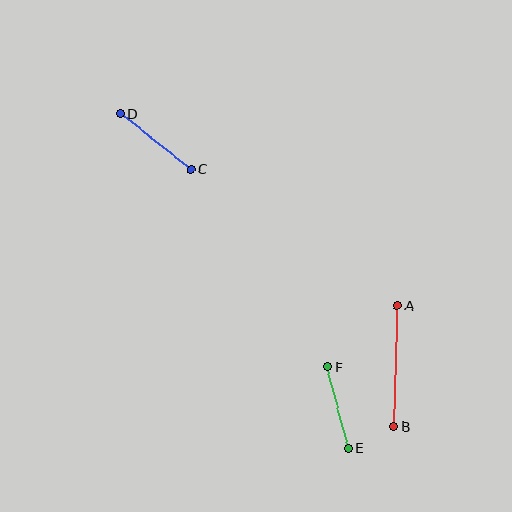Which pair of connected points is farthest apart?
Points A and B are farthest apart.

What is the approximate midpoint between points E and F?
The midpoint is at approximately (338, 408) pixels.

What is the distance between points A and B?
The distance is approximately 121 pixels.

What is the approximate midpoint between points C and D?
The midpoint is at approximately (156, 141) pixels.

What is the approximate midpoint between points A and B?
The midpoint is at approximately (395, 366) pixels.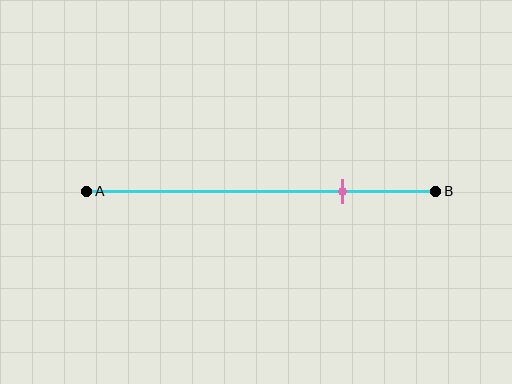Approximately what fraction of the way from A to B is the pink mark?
The pink mark is approximately 75% of the way from A to B.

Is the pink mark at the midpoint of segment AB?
No, the mark is at about 75% from A, not at the 50% midpoint.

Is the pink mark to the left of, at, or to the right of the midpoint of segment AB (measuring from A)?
The pink mark is to the right of the midpoint of segment AB.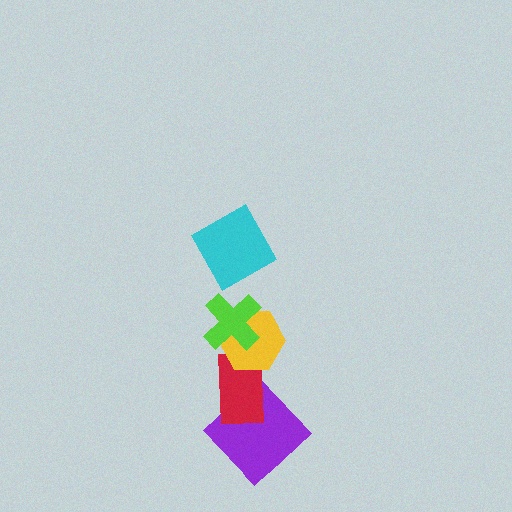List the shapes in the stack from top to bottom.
From top to bottom: the cyan square, the lime cross, the yellow hexagon, the red rectangle, the purple diamond.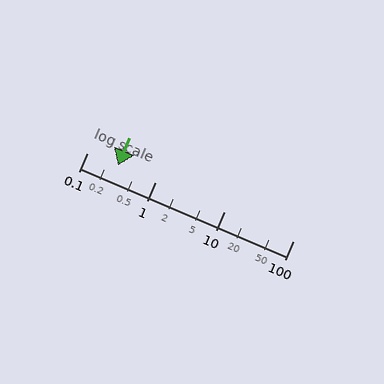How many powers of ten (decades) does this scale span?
The scale spans 3 decades, from 0.1 to 100.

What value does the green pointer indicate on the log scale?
The pointer indicates approximately 0.28.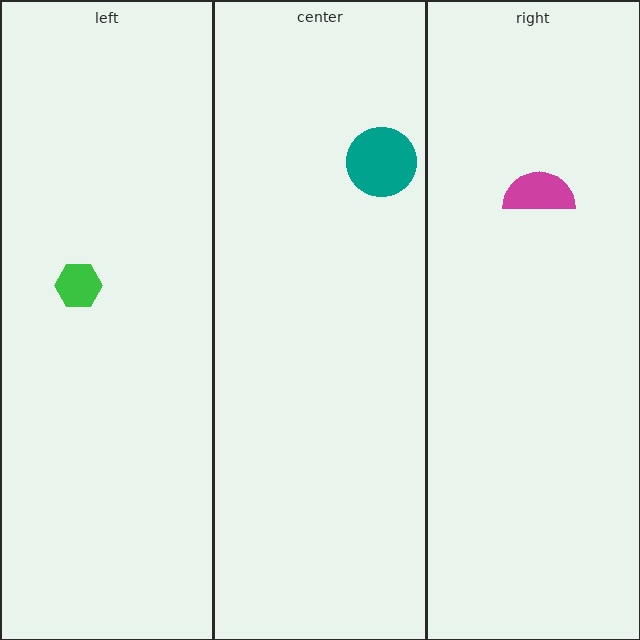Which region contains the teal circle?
The center region.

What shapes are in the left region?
The green hexagon.